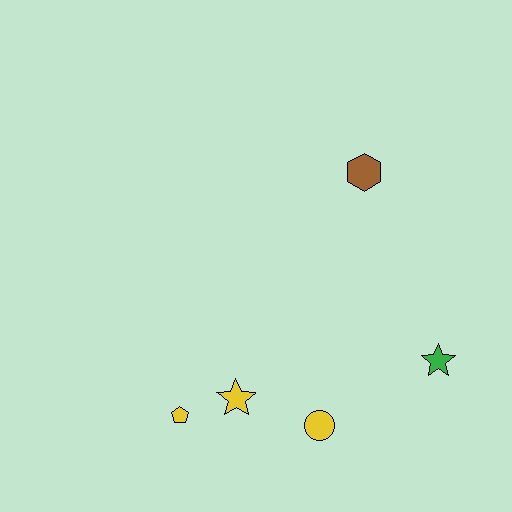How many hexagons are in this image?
There is 1 hexagon.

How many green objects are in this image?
There is 1 green object.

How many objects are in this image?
There are 5 objects.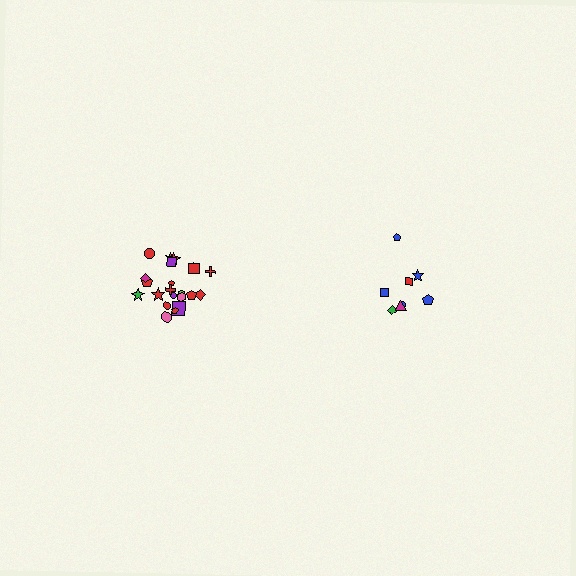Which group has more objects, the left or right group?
The left group.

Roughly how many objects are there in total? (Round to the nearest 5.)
Roughly 30 objects in total.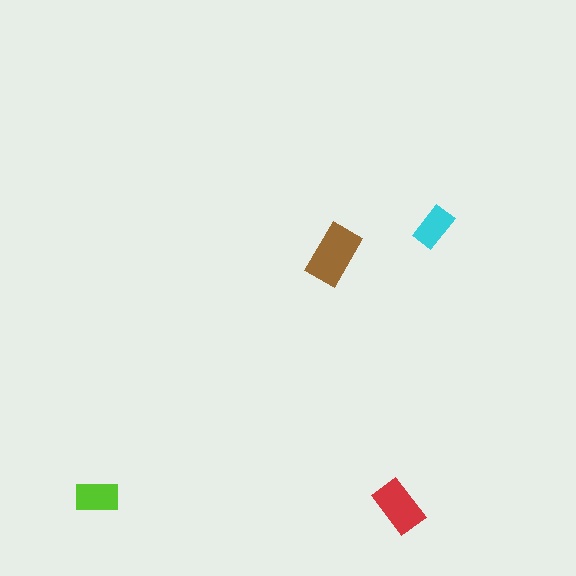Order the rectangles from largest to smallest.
the brown one, the red one, the lime one, the cyan one.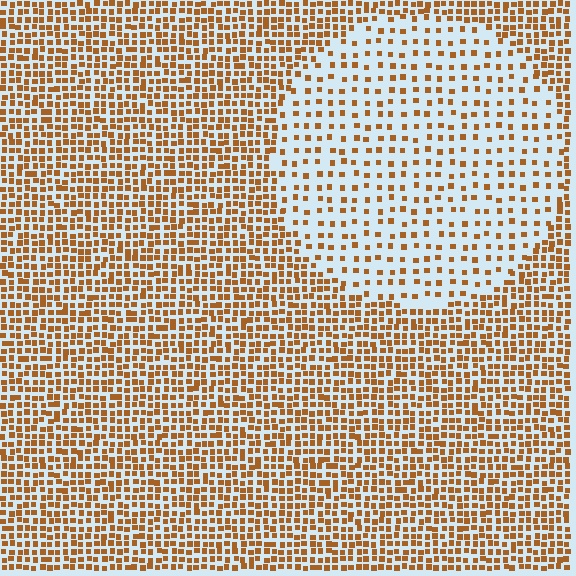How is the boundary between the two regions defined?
The boundary is defined by a change in element density (approximately 2.4x ratio). All elements are the same color, size, and shape.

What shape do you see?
I see a circle.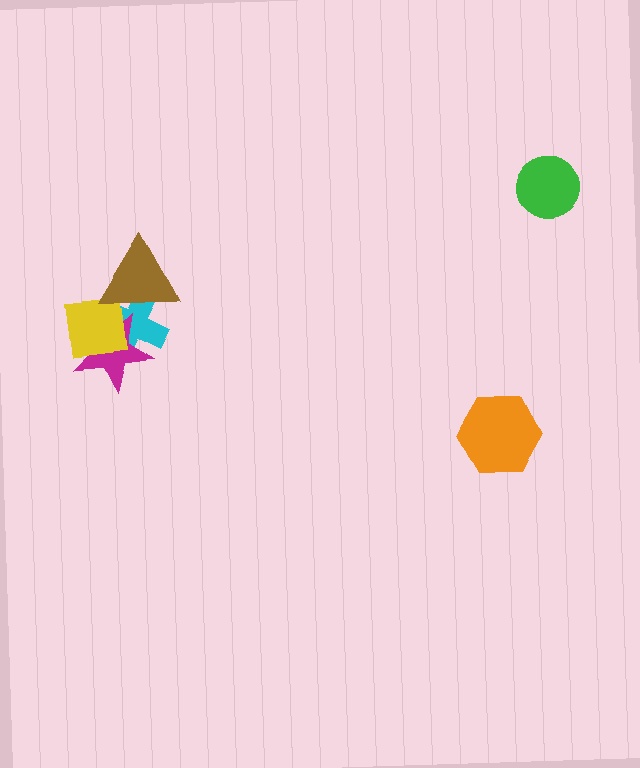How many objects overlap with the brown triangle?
3 objects overlap with the brown triangle.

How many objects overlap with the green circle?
0 objects overlap with the green circle.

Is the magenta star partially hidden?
Yes, it is partially covered by another shape.